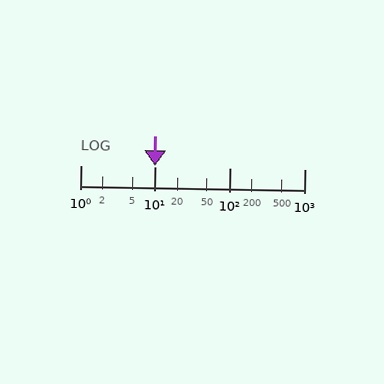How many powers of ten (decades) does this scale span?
The scale spans 3 decades, from 1 to 1000.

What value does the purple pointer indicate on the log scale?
The pointer indicates approximately 10.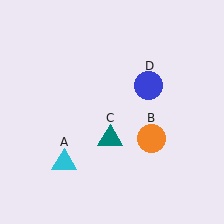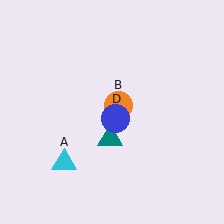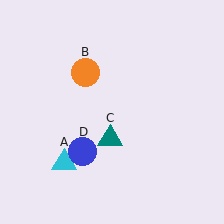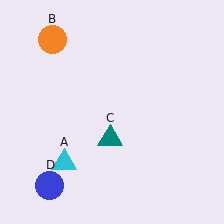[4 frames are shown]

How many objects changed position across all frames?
2 objects changed position: orange circle (object B), blue circle (object D).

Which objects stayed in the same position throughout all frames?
Cyan triangle (object A) and teal triangle (object C) remained stationary.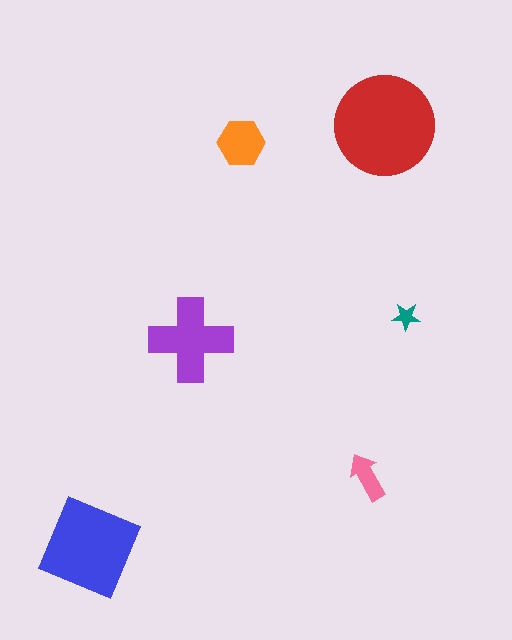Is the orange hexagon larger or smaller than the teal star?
Larger.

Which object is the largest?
The red circle.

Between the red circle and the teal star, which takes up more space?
The red circle.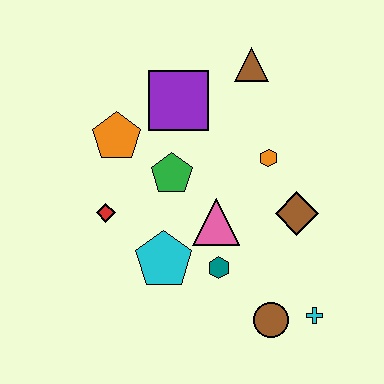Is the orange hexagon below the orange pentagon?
Yes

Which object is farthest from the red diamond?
The cyan cross is farthest from the red diamond.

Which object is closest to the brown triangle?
The purple square is closest to the brown triangle.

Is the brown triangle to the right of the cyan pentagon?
Yes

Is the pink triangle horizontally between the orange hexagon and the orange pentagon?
Yes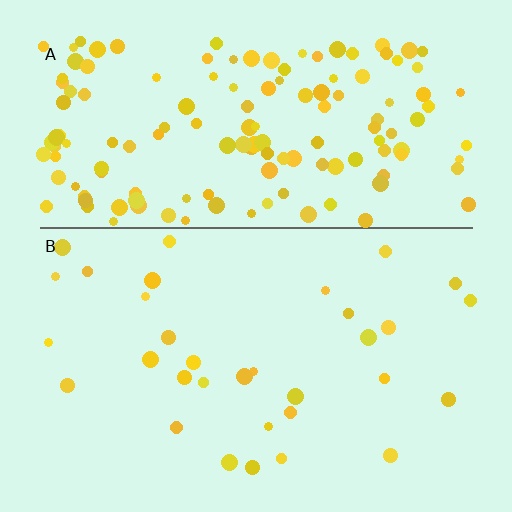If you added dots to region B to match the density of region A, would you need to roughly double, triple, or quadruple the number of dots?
Approximately quadruple.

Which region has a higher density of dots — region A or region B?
A (the top).